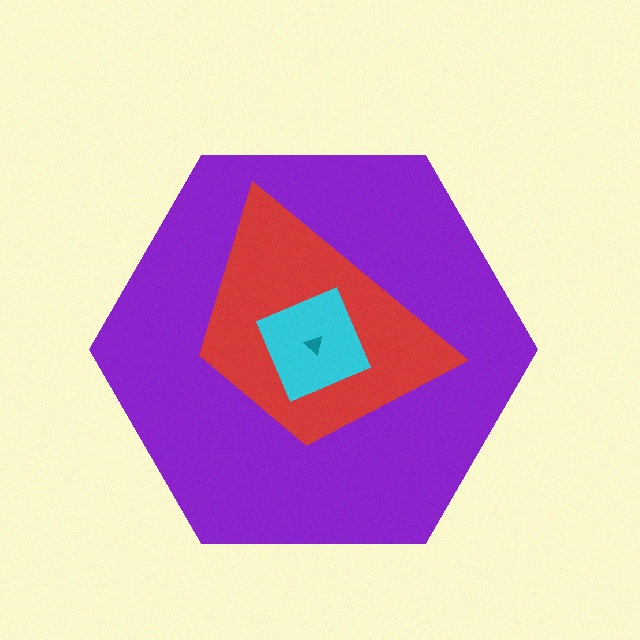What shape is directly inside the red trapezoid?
The cyan square.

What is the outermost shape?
The purple hexagon.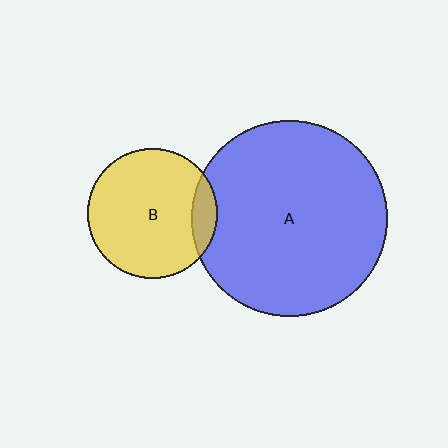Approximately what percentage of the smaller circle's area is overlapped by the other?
Approximately 10%.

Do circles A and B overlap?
Yes.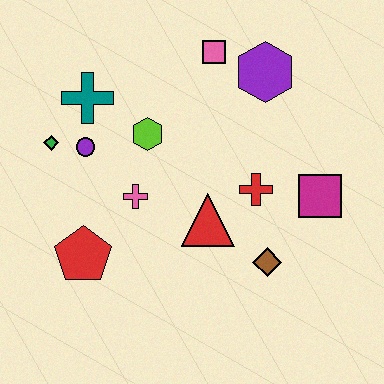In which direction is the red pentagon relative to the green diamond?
The red pentagon is below the green diamond.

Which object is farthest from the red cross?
The green diamond is farthest from the red cross.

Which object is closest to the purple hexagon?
The pink square is closest to the purple hexagon.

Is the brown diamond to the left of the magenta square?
Yes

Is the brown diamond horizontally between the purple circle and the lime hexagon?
No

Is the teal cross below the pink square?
Yes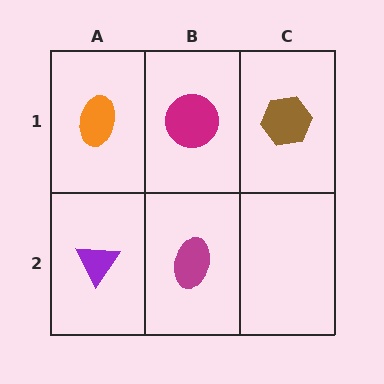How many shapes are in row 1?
3 shapes.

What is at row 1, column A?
An orange ellipse.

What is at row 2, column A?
A purple triangle.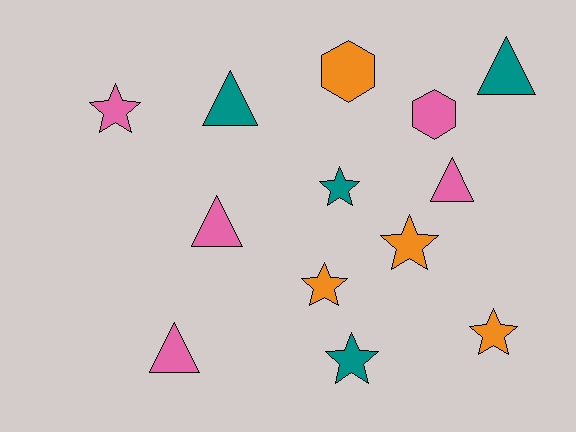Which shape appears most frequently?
Star, with 6 objects.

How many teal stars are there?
There are 2 teal stars.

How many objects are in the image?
There are 13 objects.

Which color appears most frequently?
Pink, with 5 objects.